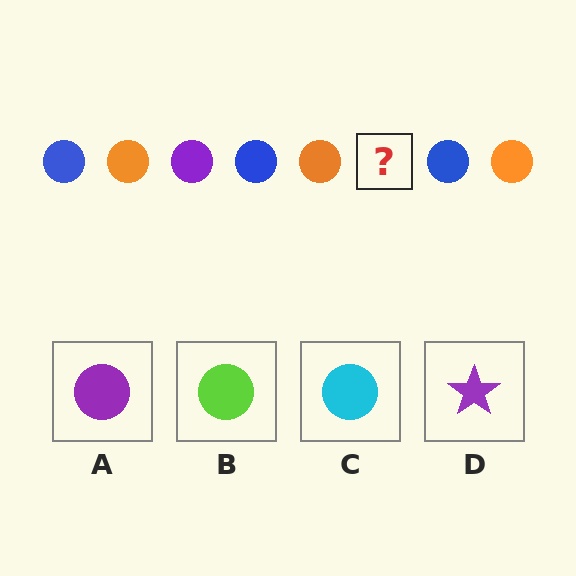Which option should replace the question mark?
Option A.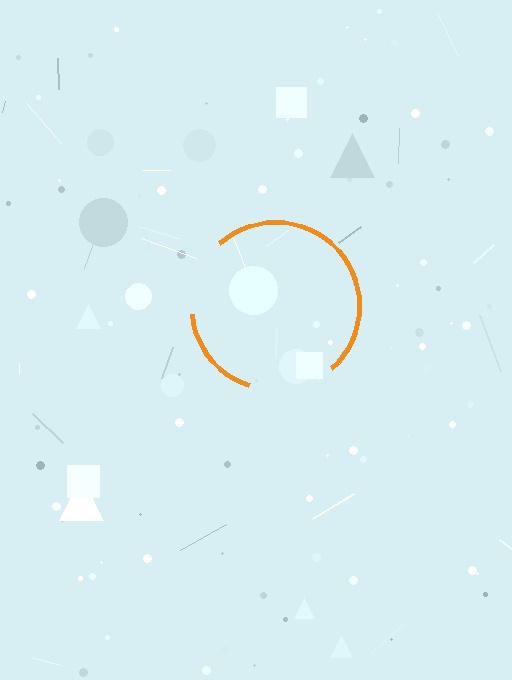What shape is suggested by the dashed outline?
The dashed outline suggests a circle.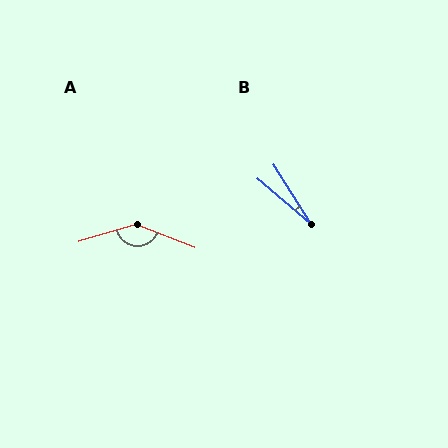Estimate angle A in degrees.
Approximately 141 degrees.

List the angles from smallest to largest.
B (18°), A (141°).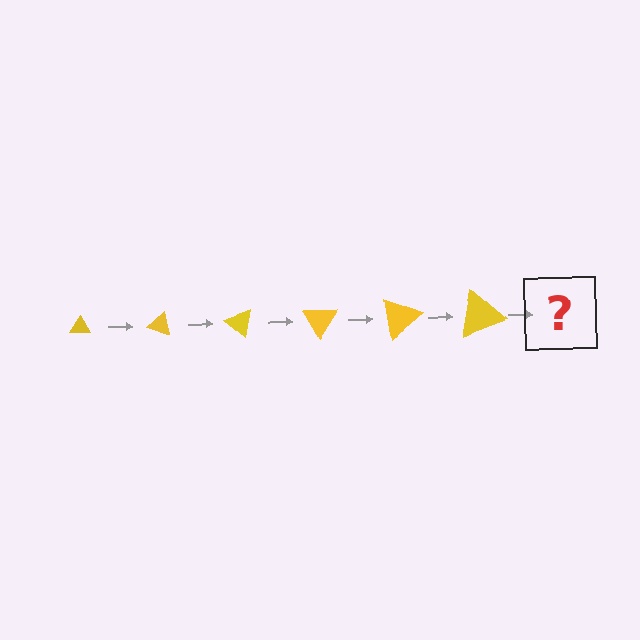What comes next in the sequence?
The next element should be a triangle, larger than the previous one and rotated 120 degrees from the start.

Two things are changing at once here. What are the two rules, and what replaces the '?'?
The two rules are that the triangle grows larger each step and it rotates 20 degrees each step. The '?' should be a triangle, larger than the previous one and rotated 120 degrees from the start.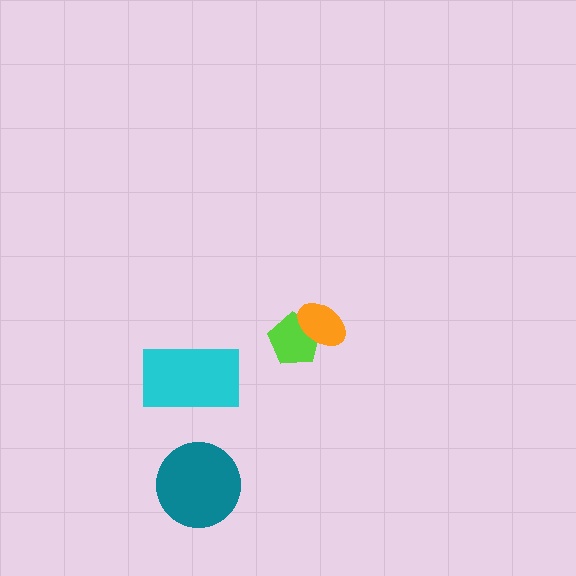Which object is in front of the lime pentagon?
The orange ellipse is in front of the lime pentagon.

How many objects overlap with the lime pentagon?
1 object overlaps with the lime pentagon.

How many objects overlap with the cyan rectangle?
0 objects overlap with the cyan rectangle.